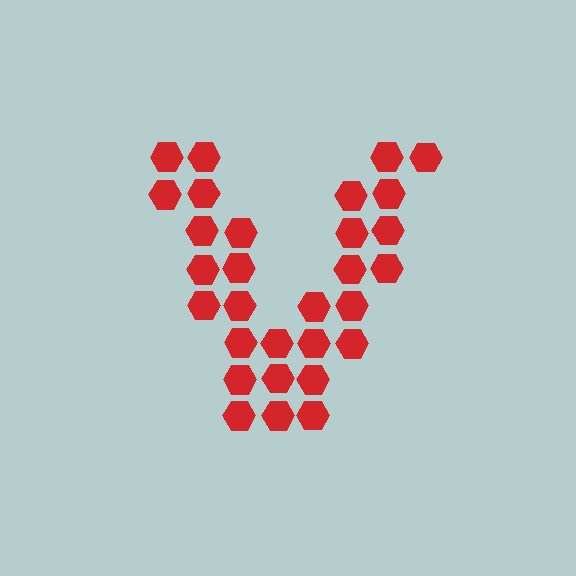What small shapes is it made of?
It is made of small hexagons.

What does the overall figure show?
The overall figure shows the letter V.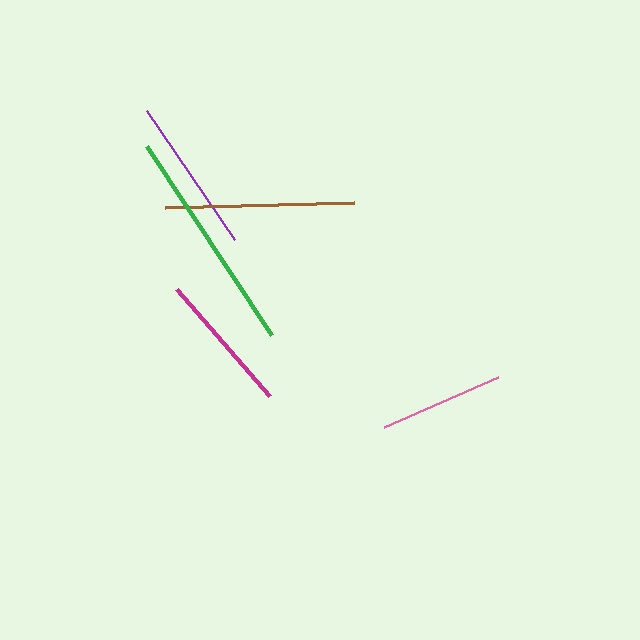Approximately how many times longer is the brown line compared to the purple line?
The brown line is approximately 1.2 times the length of the purple line.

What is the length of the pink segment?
The pink segment is approximately 124 pixels long.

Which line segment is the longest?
The green line is the longest at approximately 227 pixels.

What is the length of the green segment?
The green segment is approximately 227 pixels long.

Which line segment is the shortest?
The pink line is the shortest at approximately 124 pixels.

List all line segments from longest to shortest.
From longest to shortest: green, brown, purple, magenta, pink.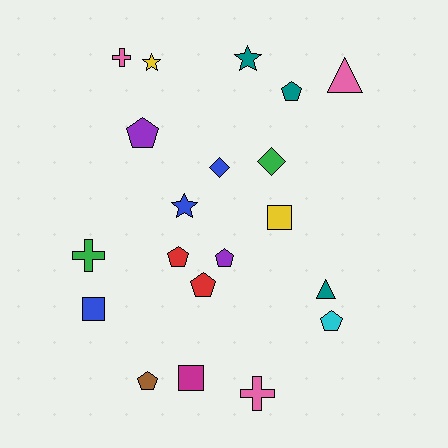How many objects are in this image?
There are 20 objects.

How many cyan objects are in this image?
There is 1 cyan object.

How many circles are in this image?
There are no circles.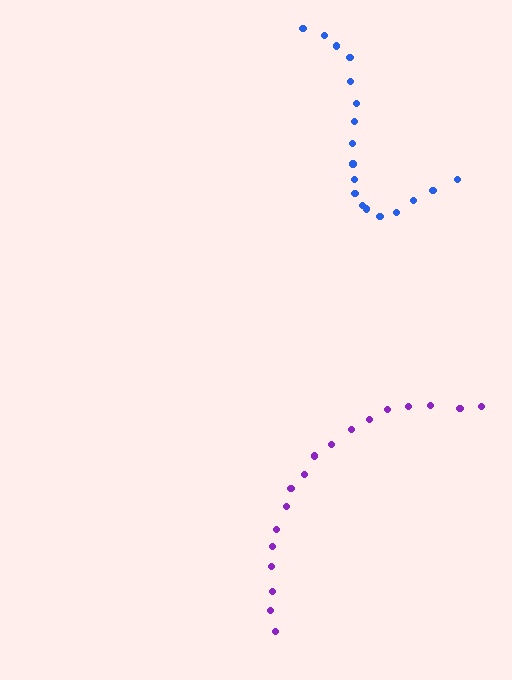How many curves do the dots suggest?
There are 2 distinct paths.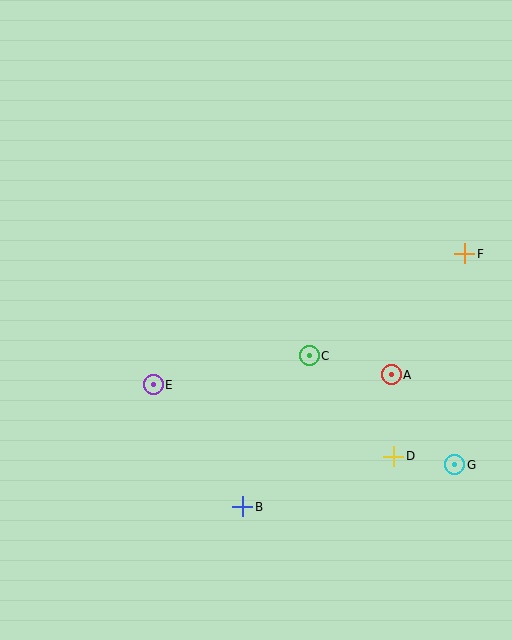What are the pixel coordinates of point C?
Point C is at (309, 356).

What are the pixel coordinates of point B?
Point B is at (243, 507).